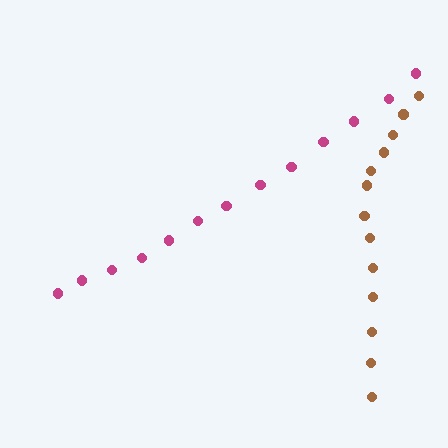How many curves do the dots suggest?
There are 2 distinct paths.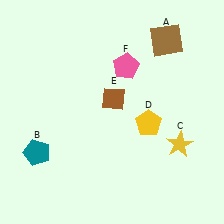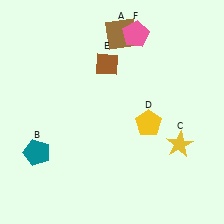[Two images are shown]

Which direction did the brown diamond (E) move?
The brown diamond (E) moved up.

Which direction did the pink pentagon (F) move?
The pink pentagon (F) moved up.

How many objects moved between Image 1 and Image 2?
3 objects moved between the two images.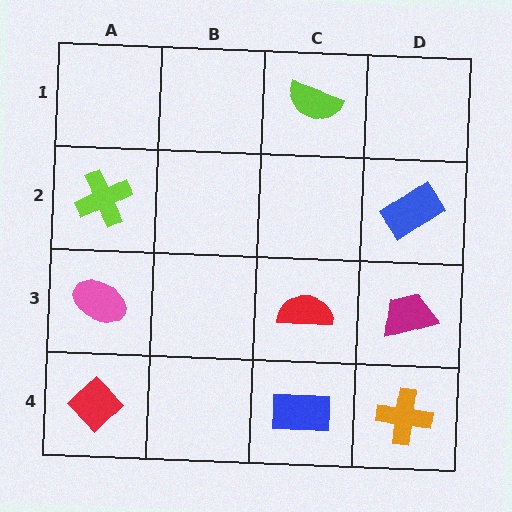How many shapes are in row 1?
1 shape.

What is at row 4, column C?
A blue rectangle.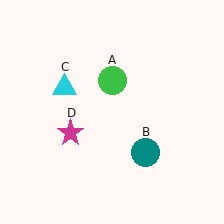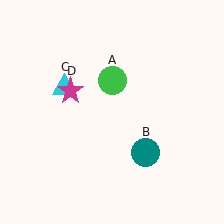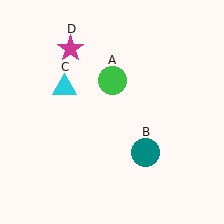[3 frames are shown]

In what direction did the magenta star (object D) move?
The magenta star (object D) moved up.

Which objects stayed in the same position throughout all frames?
Green circle (object A) and teal circle (object B) and cyan triangle (object C) remained stationary.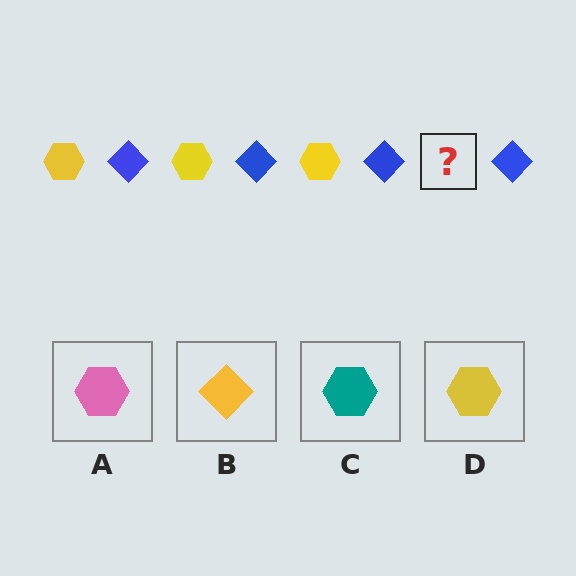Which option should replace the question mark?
Option D.